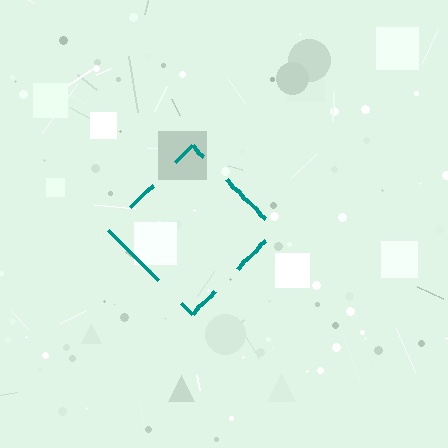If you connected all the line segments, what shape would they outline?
They would outline a diamond.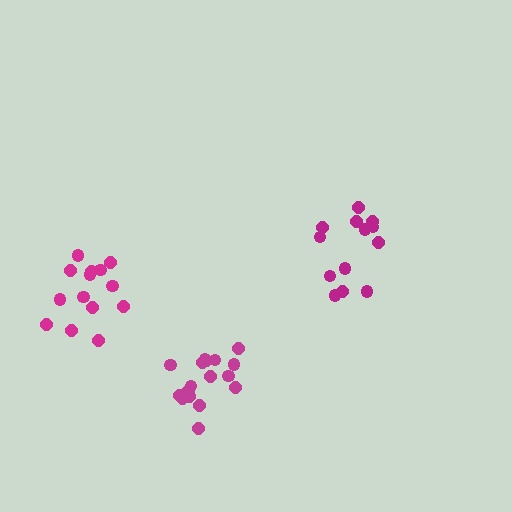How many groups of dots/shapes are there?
There are 3 groups.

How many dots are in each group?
Group 1: 17 dots, Group 2: 14 dots, Group 3: 13 dots (44 total).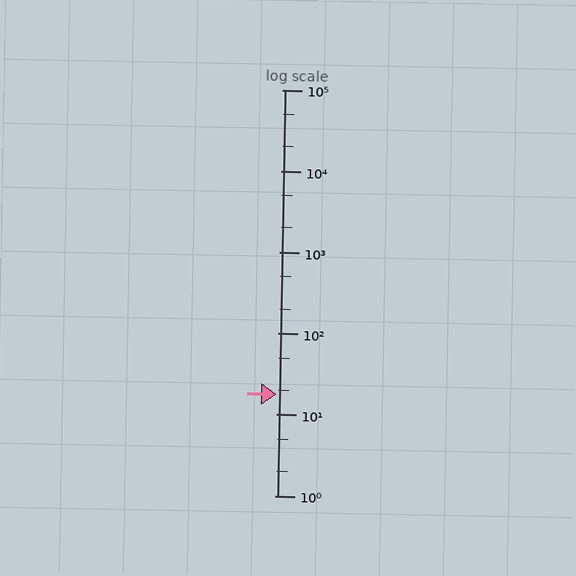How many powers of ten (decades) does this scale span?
The scale spans 5 decades, from 1 to 100000.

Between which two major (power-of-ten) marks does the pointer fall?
The pointer is between 10 and 100.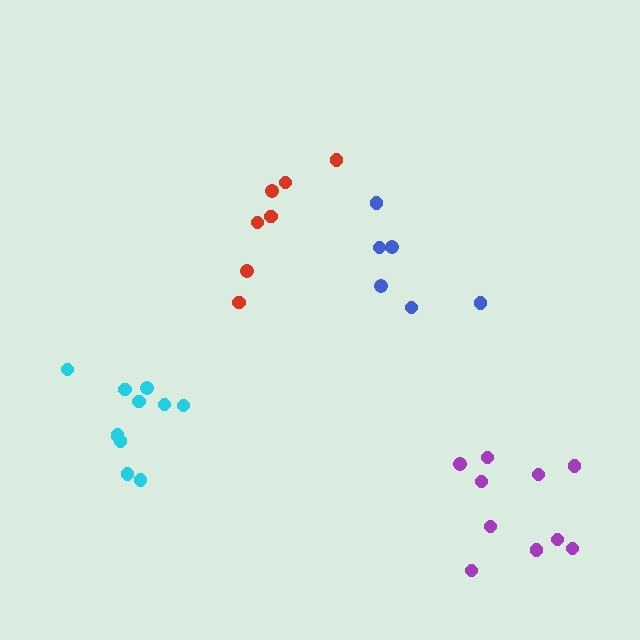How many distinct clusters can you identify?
There are 4 distinct clusters.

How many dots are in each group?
Group 1: 7 dots, Group 2: 11 dots, Group 3: 10 dots, Group 4: 6 dots (34 total).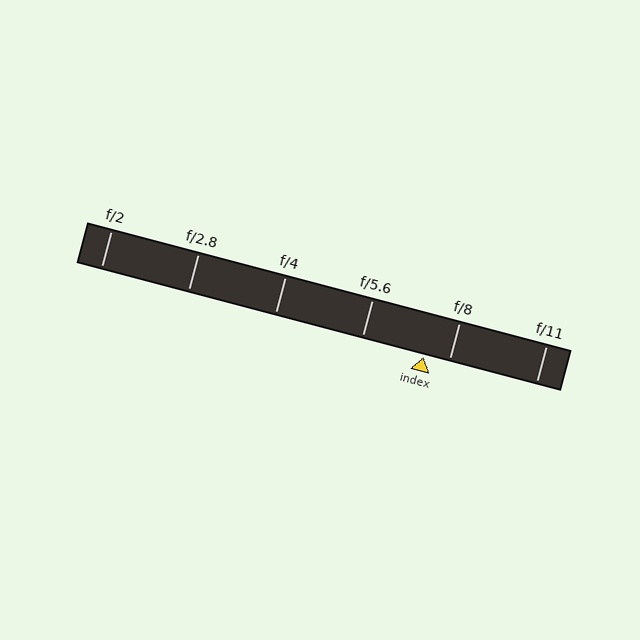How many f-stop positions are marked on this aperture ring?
There are 6 f-stop positions marked.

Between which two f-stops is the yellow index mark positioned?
The index mark is between f/5.6 and f/8.